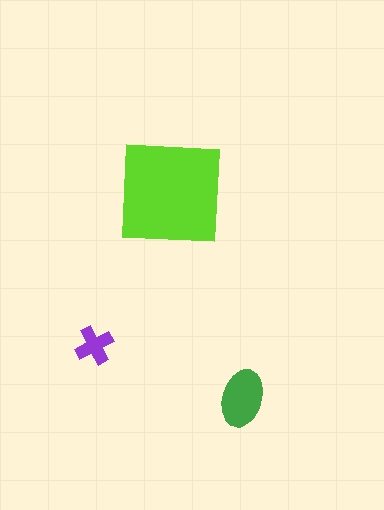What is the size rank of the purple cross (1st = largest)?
3rd.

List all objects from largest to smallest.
The lime square, the green ellipse, the purple cross.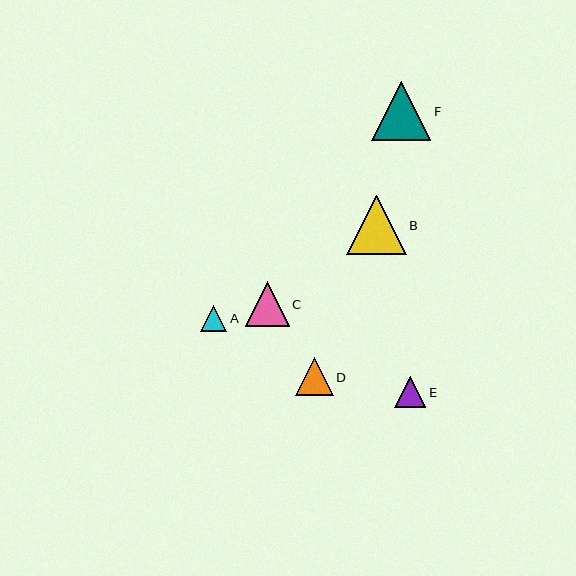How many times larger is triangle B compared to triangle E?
Triangle B is approximately 1.9 times the size of triangle E.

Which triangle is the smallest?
Triangle A is the smallest with a size of approximately 26 pixels.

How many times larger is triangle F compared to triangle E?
Triangle F is approximately 1.9 times the size of triangle E.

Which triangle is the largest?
Triangle B is the largest with a size of approximately 59 pixels.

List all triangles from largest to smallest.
From largest to smallest: B, F, C, D, E, A.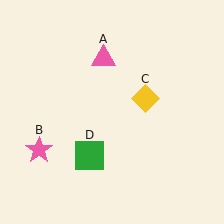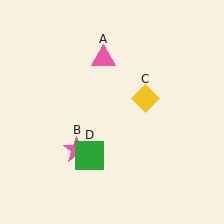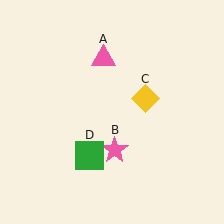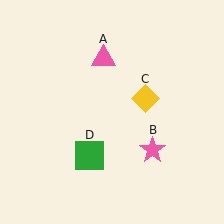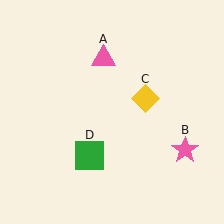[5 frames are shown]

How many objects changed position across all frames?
1 object changed position: pink star (object B).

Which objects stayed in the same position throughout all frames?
Pink triangle (object A) and yellow diamond (object C) and green square (object D) remained stationary.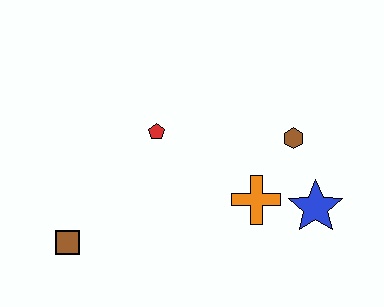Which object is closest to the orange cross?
The blue star is closest to the orange cross.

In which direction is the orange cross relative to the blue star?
The orange cross is to the left of the blue star.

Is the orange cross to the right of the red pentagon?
Yes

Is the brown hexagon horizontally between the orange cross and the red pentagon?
No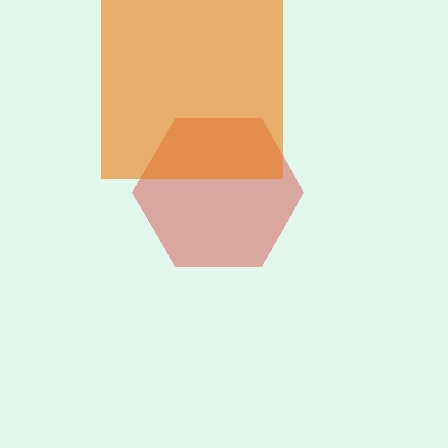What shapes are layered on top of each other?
The layered shapes are: a red hexagon, an orange square.